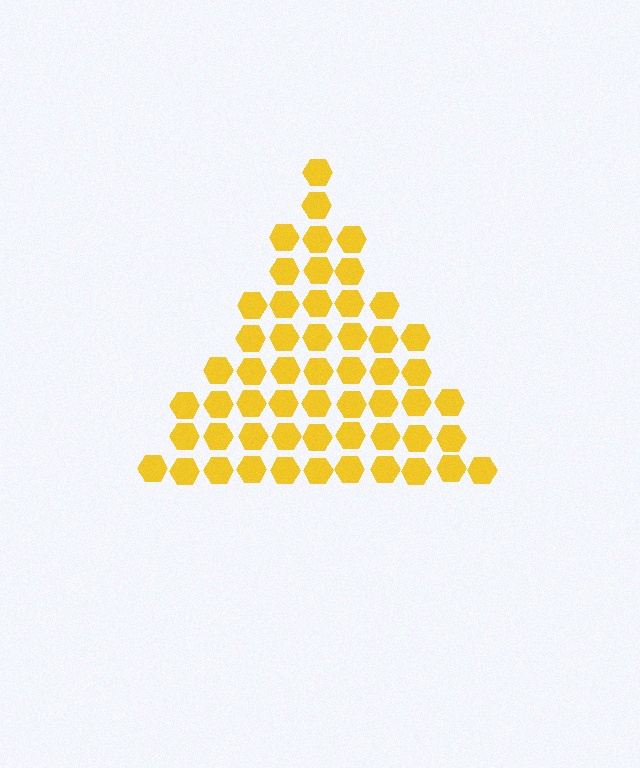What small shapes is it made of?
It is made of small hexagons.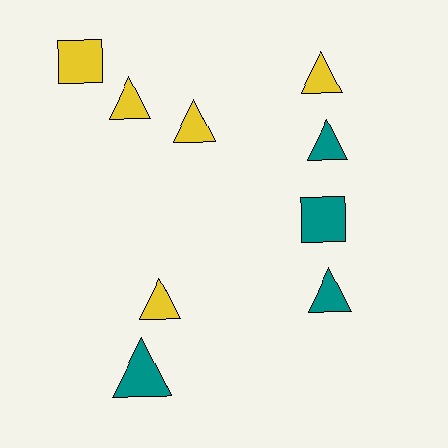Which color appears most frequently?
Yellow, with 5 objects.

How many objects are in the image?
There are 9 objects.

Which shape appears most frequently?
Triangle, with 7 objects.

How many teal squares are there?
There is 1 teal square.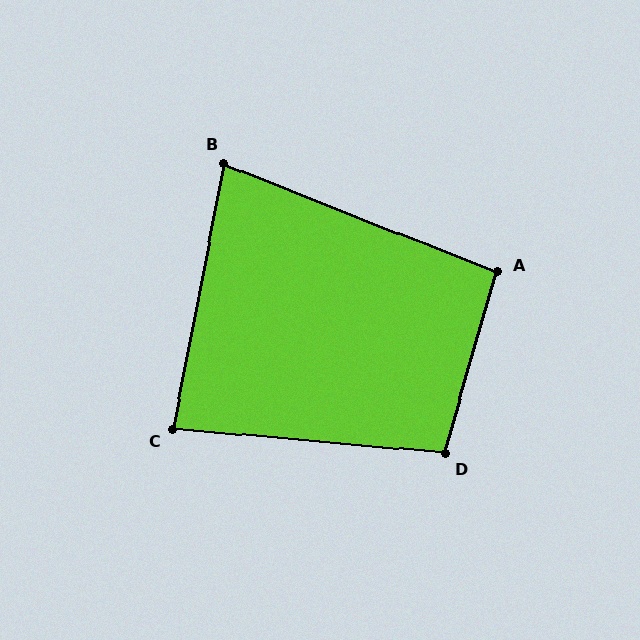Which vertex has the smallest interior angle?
B, at approximately 79 degrees.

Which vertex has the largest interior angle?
D, at approximately 101 degrees.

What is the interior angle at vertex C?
Approximately 84 degrees (acute).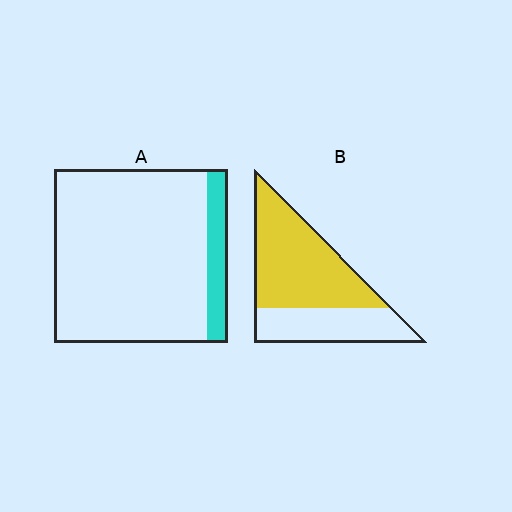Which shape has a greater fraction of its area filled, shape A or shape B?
Shape B.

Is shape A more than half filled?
No.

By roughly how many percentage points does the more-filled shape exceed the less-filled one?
By roughly 50 percentage points (B over A).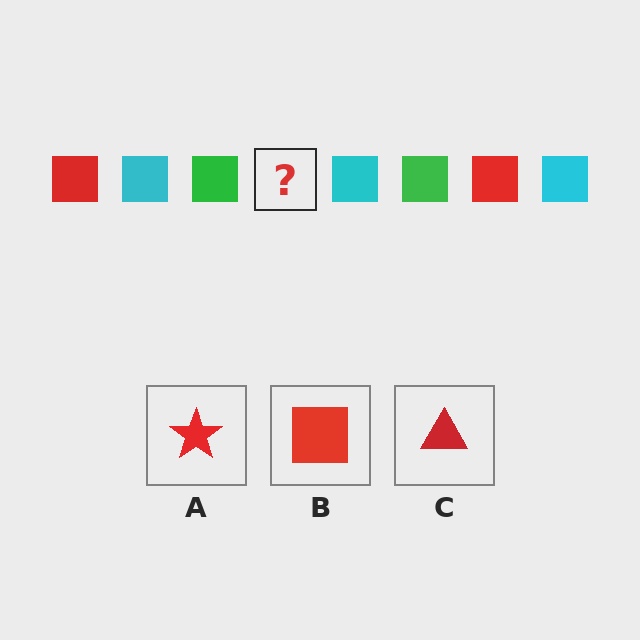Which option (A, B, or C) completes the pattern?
B.